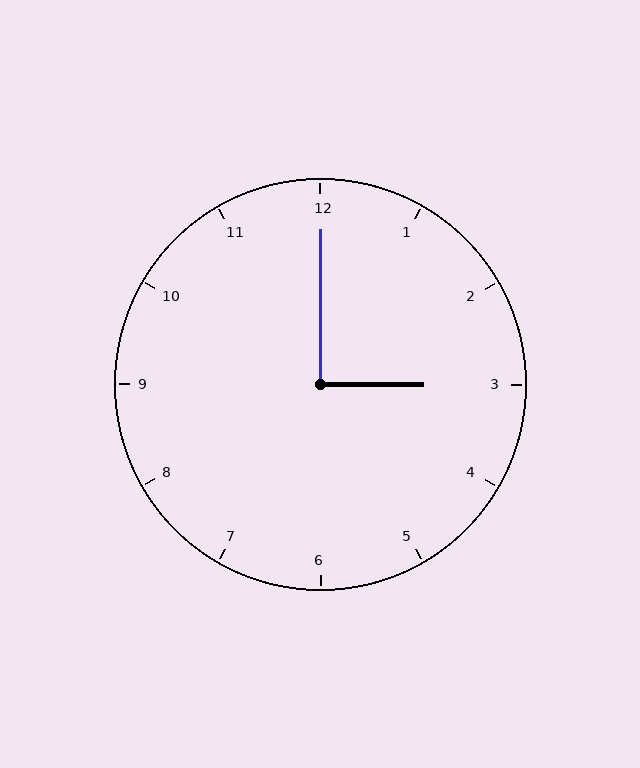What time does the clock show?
3:00.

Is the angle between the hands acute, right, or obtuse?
It is right.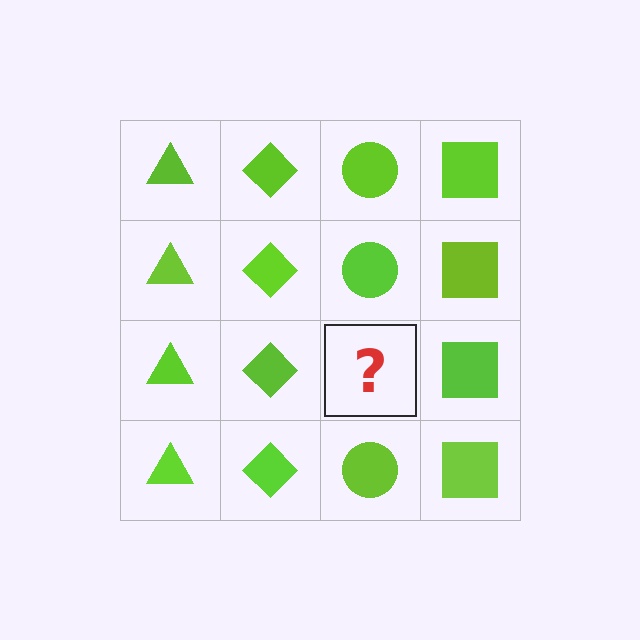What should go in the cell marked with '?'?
The missing cell should contain a lime circle.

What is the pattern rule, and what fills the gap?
The rule is that each column has a consistent shape. The gap should be filled with a lime circle.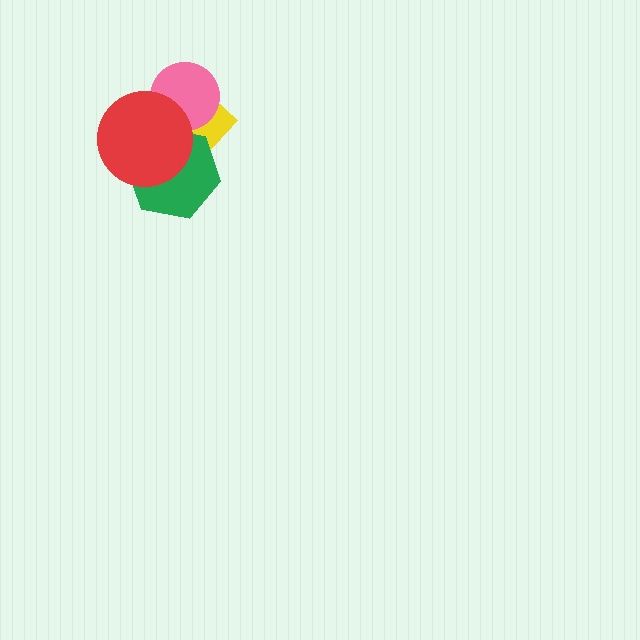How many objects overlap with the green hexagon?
2 objects overlap with the green hexagon.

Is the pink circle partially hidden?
Yes, it is partially covered by another shape.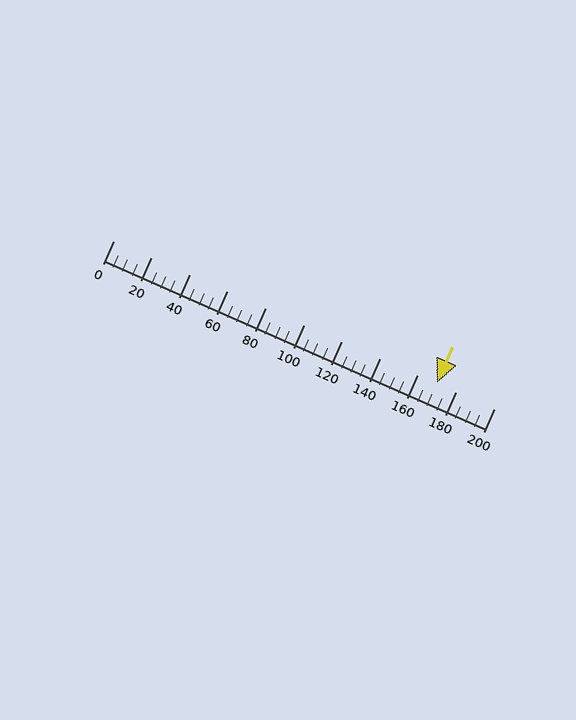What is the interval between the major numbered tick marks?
The major tick marks are spaced 20 units apart.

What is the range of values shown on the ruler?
The ruler shows values from 0 to 200.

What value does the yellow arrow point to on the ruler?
The yellow arrow points to approximately 170.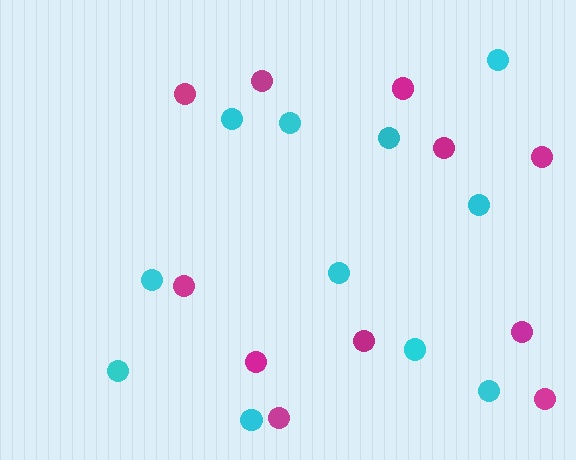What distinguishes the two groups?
There are 2 groups: one group of magenta circles (11) and one group of cyan circles (11).